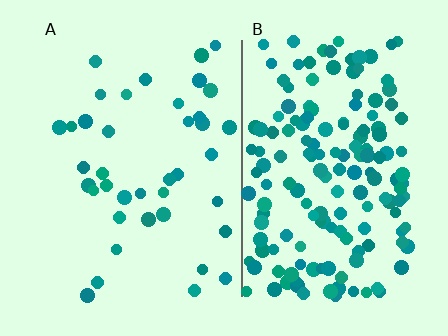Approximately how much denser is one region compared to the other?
Approximately 4.2× — region B over region A.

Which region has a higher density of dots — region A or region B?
B (the right).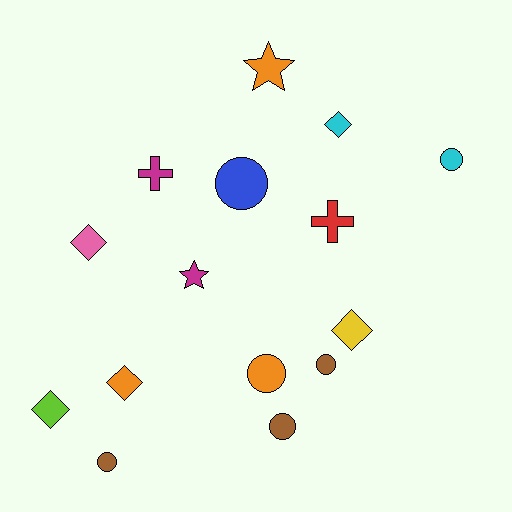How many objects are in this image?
There are 15 objects.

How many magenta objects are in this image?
There are 2 magenta objects.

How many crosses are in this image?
There are 2 crosses.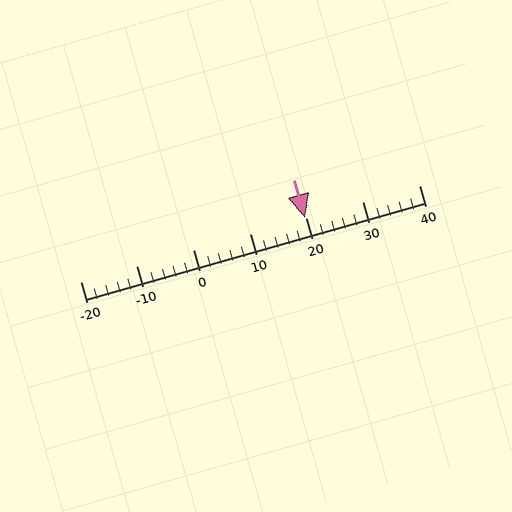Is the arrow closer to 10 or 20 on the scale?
The arrow is closer to 20.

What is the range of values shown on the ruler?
The ruler shows values from -20 to 40.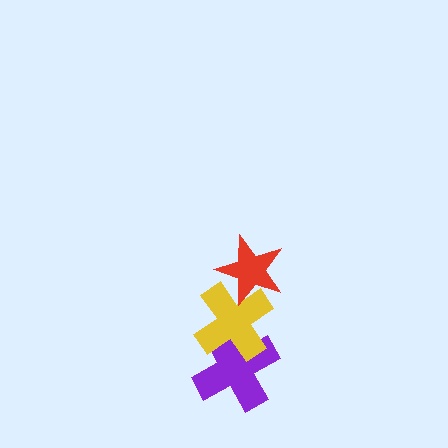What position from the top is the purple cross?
The purple cross is 3rd from the top.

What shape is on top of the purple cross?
The yellow cross is on top of the purple cross.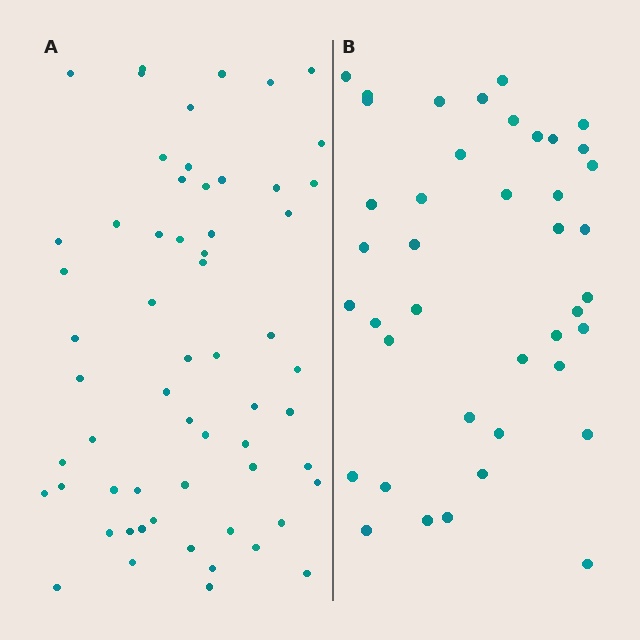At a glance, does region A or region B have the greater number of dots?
Region A (the left region) has more dots.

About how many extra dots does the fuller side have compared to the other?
Region A has approximately 20 more dots than region B.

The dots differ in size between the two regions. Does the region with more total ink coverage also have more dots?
No. Region B has more total ink coverage because its dots are larger, but region A actually contains more individual dots. Total area can be misleading — the number of items is what matters here.